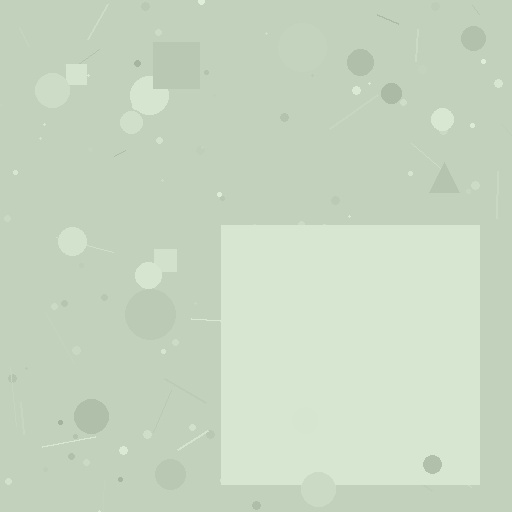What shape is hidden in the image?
A square is hidden in the image.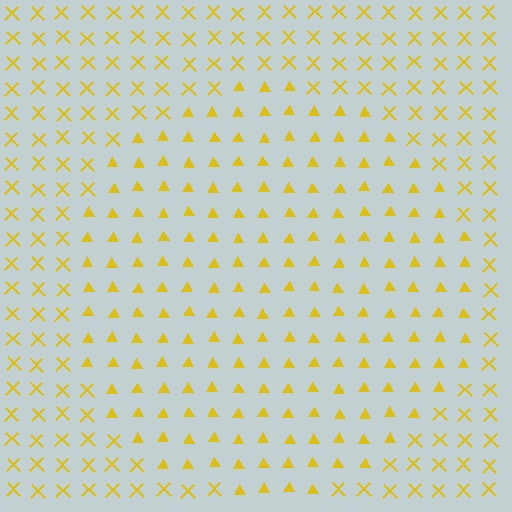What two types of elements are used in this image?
The image uses triangles inside the circle region and X marks outside it.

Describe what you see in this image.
The image is filled with small yellow elements arranged in a uniform grid. A circle-shaped region contains triangles, while the surrounding area contains X marks. The boundary is defined purely by the change in element shape.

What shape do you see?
I see a circle.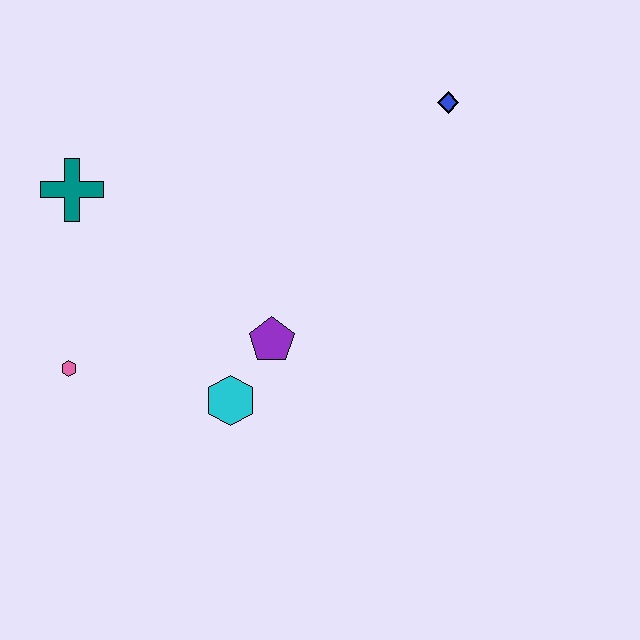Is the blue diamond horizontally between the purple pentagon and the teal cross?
No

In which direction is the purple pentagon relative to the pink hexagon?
The purple pentagon is to the right of the pink hexagon.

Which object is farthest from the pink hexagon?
The blue diamond is farthest from the pink hexagon.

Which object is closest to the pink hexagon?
The cyan hexagon is closest to the pink hexagon.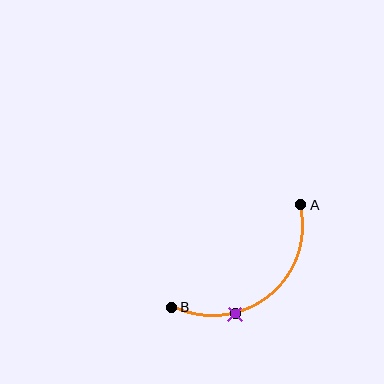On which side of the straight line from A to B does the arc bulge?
The arc bulges below and to the right of the straight line connecting A and B.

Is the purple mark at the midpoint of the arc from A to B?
No. The purple mark lies on the arc but is closer to endpoint B. The arc midpoint would be at the point on the curve equidistant along the arc from both A and B.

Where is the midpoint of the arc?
The arc midpoint is the point on the curve farthest from the straight line joining A and B. It sits below and to the right of that line.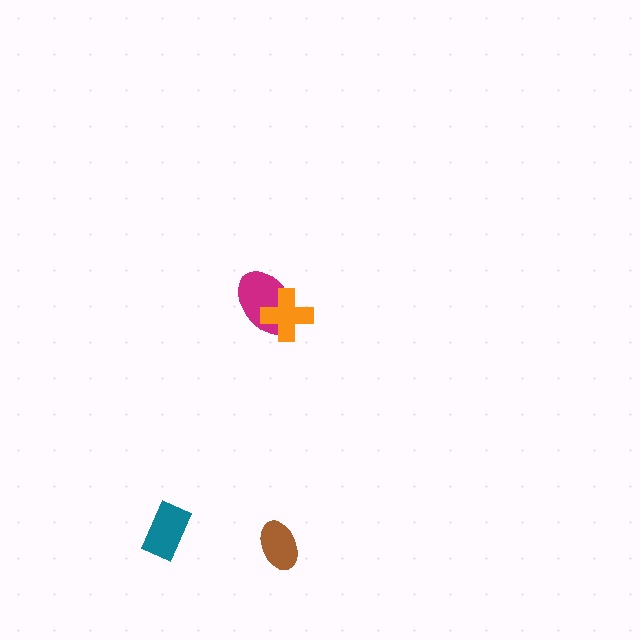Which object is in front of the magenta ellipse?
The orange cross is in front of the magenta ellipse.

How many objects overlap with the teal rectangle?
0 objects overlap with the teal rectangle.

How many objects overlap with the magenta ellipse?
1 object overlaps with the magenta ellipse.